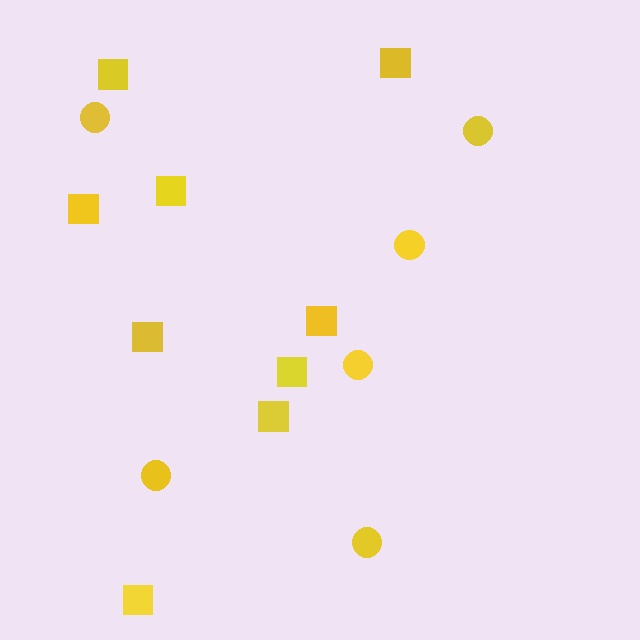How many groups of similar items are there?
There are 2 groups: one group of circles (6) and one group of squares (9).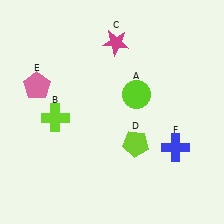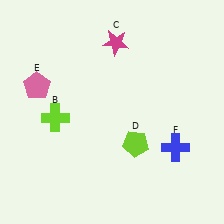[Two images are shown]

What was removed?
The lime circle (A) was removed in Image 2.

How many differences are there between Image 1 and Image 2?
There is 1 difference between the two images.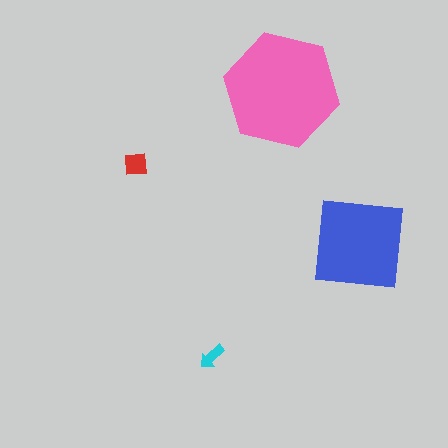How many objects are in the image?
There are 4 objects in the image.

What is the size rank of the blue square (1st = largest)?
2nd.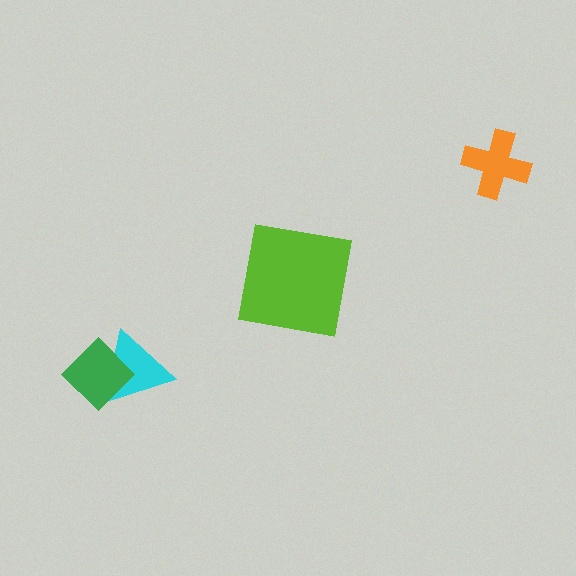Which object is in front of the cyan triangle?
The green diamond is in front of the cyan triangle.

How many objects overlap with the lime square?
0 objects overlap with the lime square.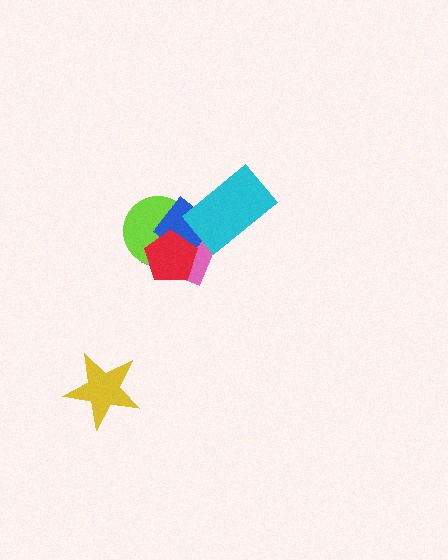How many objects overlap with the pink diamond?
4 objects overlap with the pink diamond.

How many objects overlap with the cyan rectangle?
2 objects overlap with the cyan rectangle.